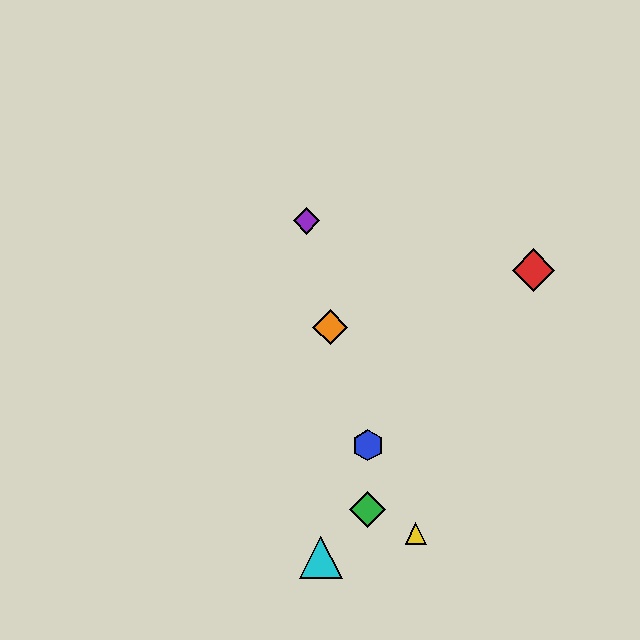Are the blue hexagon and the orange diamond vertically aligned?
No, the blue hexagon is at x≈368 and the orange diamond is at x≈330.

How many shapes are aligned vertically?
2 shapes (the blue hexagon, the green diamond) are aligned vertically.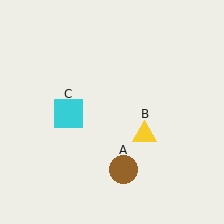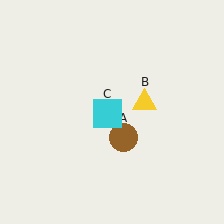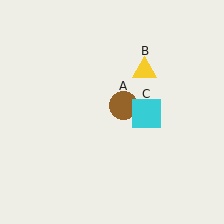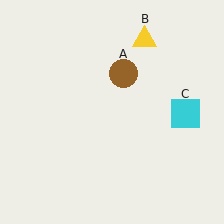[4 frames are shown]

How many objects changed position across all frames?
3 objects changed position: brown circle (object A), yellow triangle (object B), cyan square (object C).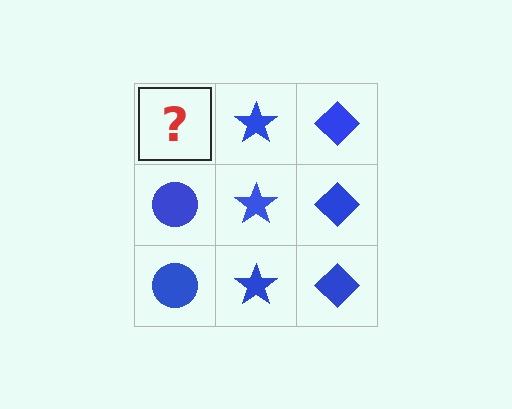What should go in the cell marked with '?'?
The missing cell should contain a blue circle.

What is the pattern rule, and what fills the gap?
The rule is that each column has a consistent shape. The gap should be filled with a blue circle.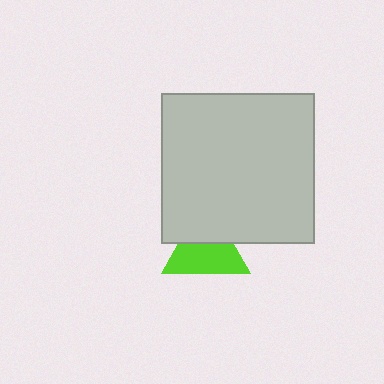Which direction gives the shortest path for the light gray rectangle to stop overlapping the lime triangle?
Moving up gives the shortest separation.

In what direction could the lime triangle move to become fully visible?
The lime triangle could move down. That would shift it out from behind the light gray rectangle entirely.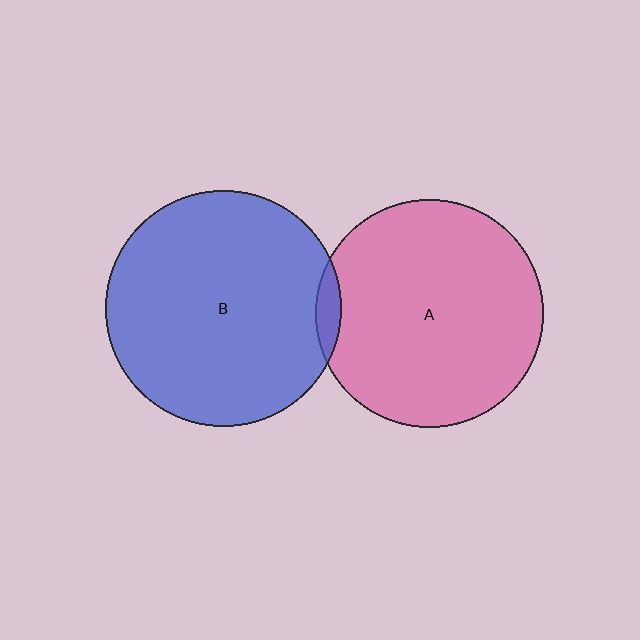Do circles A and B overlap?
Yes.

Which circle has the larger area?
Circle B (blue).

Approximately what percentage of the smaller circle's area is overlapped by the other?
Approximately 5%.